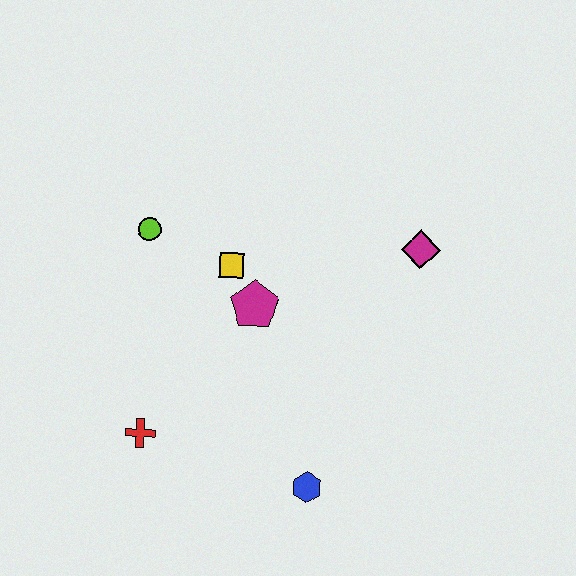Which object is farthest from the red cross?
The magenta diamond is farthest from the red cross.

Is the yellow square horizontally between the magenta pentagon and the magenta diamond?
No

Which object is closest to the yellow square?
The magenta pentagon is closest to the yellow square.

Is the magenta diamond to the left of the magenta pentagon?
No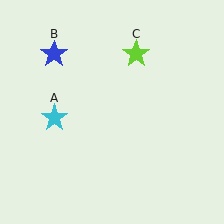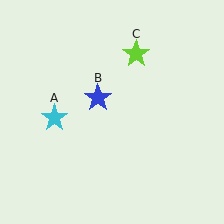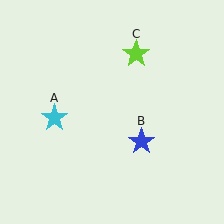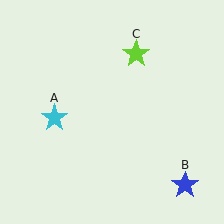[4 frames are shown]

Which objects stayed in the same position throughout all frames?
Cyan star (object A) and lime star (object C) remained stationary.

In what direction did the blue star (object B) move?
The blue star (object B) moved down and to the right.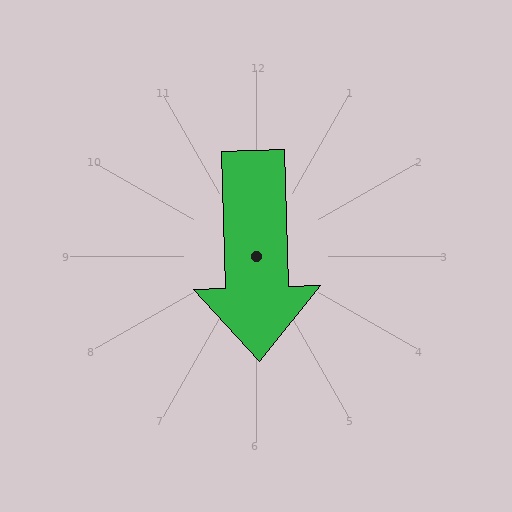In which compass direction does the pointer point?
South.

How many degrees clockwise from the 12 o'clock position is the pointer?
Approximately 178 degrees.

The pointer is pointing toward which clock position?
Roughly 6 o'clock.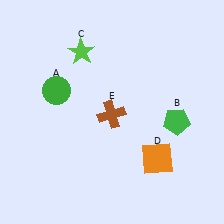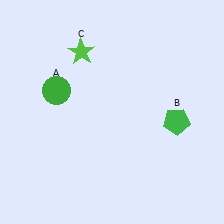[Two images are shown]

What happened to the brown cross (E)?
The brown cross (E) was removed in Image 2. It was in the bottom-left area of Image 1.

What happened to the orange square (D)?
The orange square (D) was removed in Image 2. It was in the bottom-right area of Image 1.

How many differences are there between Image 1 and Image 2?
There are 2 differences between the two images.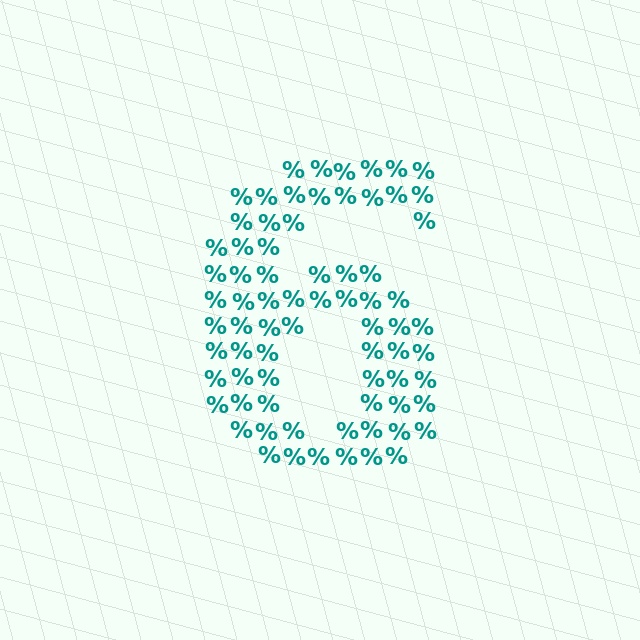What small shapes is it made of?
It is made of small percent signs.